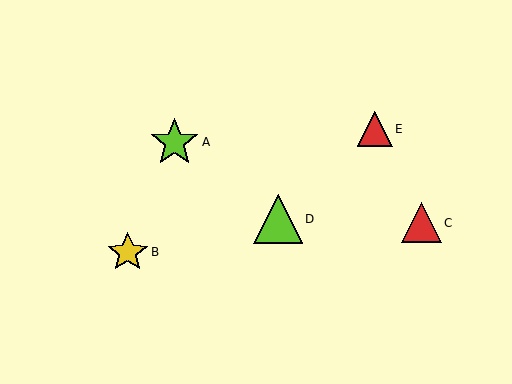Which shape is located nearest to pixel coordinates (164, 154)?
The lime star (labeled A) at (175, 142) is nearest to that location.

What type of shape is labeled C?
Shape C is a red triangle.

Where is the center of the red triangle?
The center of the red triangle is at (375, 129).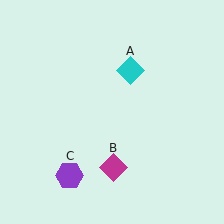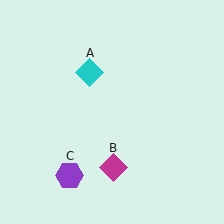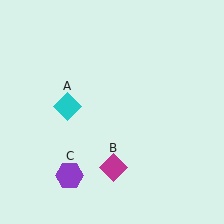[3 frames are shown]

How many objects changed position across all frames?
1 object changed position: cyan diamond (object A).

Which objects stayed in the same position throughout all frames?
Magenta diamond (object B) and purple hexagon (object C) remained stationary.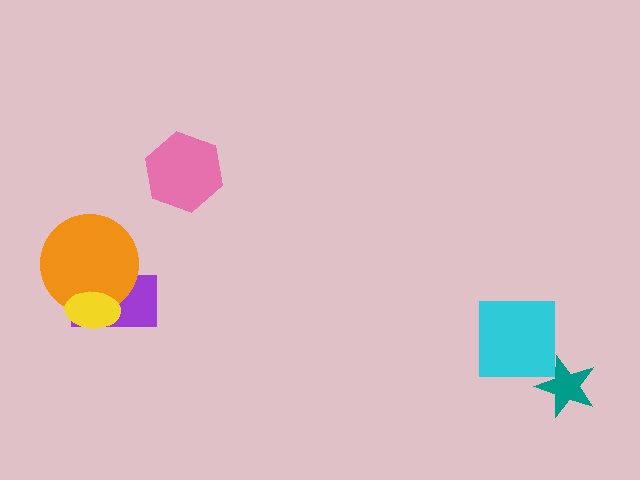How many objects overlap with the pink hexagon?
0 objects overlap with the pink hexagon.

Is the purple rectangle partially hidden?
Yes, it is partially covered by another shape.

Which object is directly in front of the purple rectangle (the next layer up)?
The orange circle is directly in front of the purple rectangle.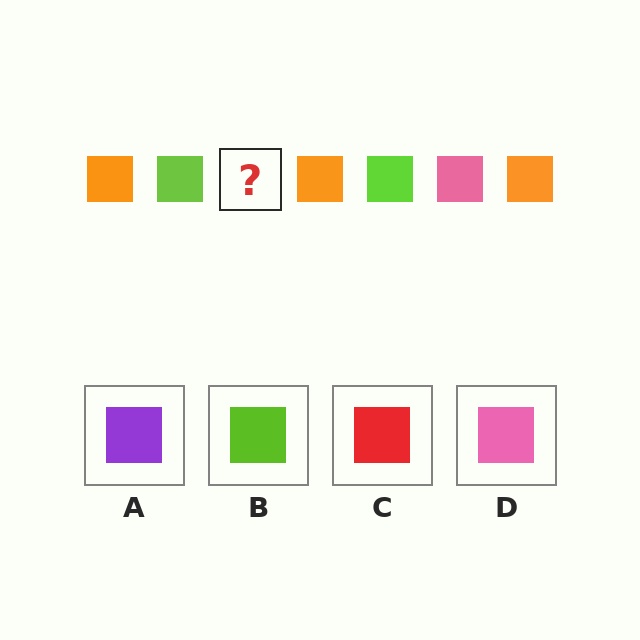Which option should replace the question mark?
Option D.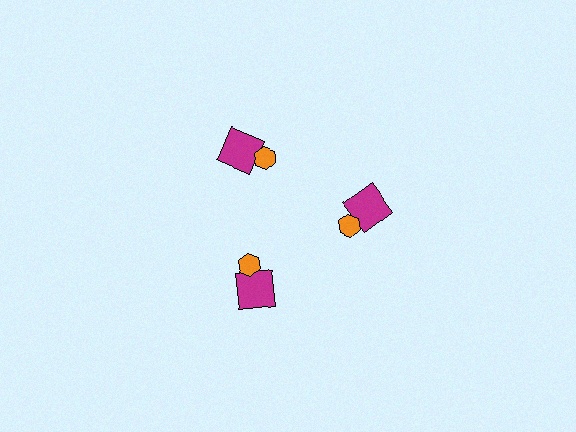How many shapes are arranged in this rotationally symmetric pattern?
There are 6 shapes, arranged in 3 groups of 2.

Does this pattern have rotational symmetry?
Yes, this pattern has 3-fold rotational symmetry. It looks the same after rotating 120 degrees around the center.